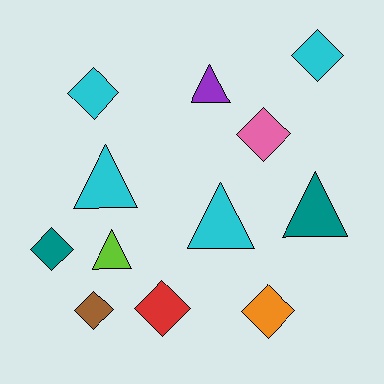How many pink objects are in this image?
There is 1 pink object.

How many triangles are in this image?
There are 5 triangles.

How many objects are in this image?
There are 12 objects.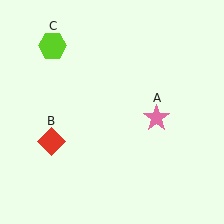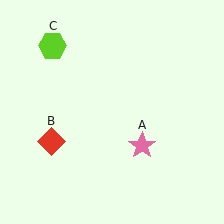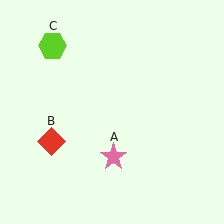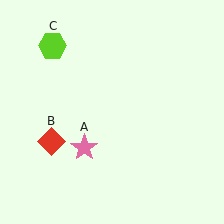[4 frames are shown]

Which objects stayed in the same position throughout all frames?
Red diamond (object B) and lime hexagon (object C) remained stationary.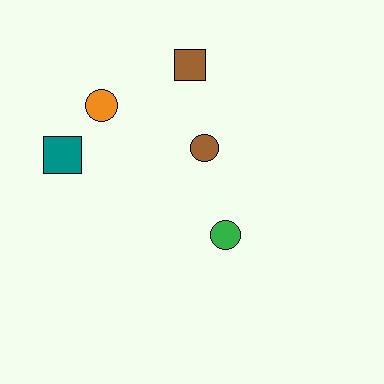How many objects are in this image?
There are 5 objects.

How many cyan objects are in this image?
There are no cyan objects.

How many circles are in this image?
There are 3 circles.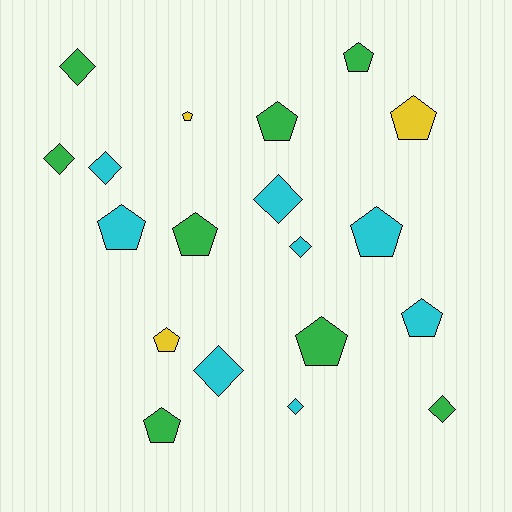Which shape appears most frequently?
Pentagon, with 11 objects.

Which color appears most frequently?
Cyan, with 8 objects.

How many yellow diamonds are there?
There are no yellow diamonds.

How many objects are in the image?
There are 19 objects.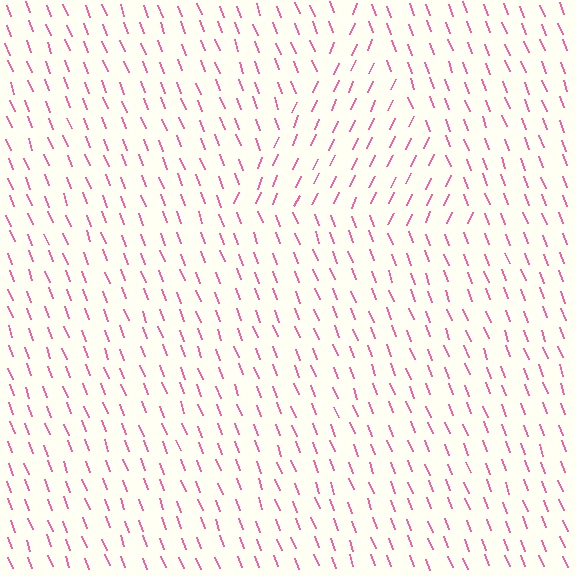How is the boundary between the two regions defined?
The boundary is defined purely by a change in line orientation (approximately 45 degrees difference). All lines are the same color and thickness.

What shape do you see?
I see a triangle.